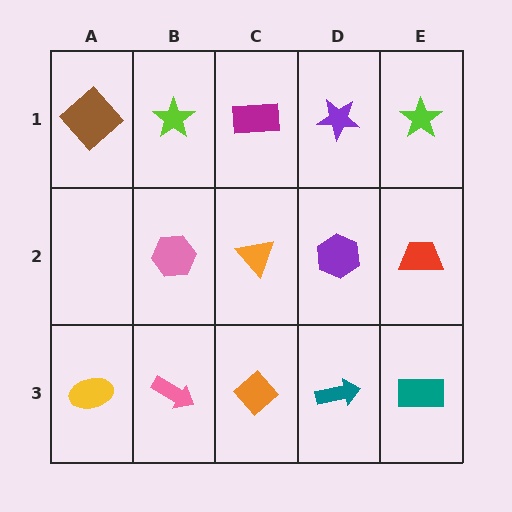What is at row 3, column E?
A teal rectangle.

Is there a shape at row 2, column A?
No, that cell is empty.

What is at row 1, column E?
A lime star.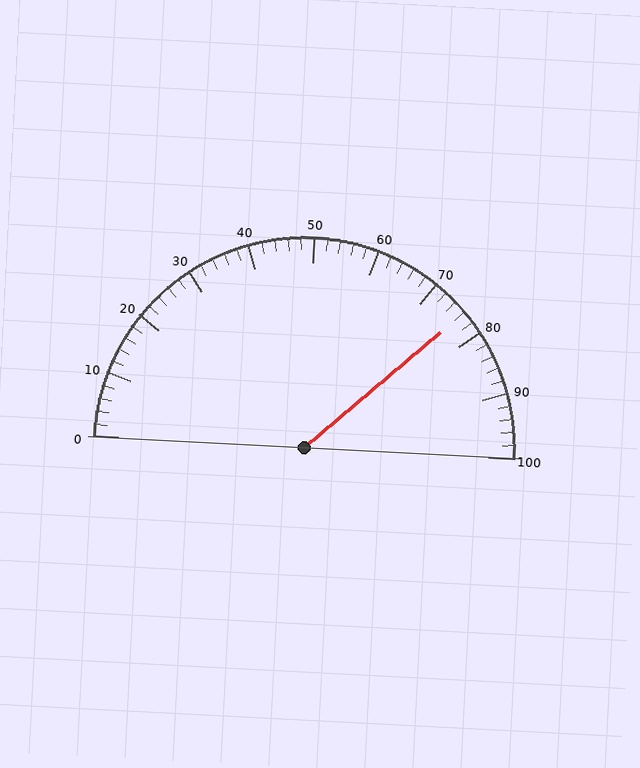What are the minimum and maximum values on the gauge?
The gauge ranges from 0 to 100.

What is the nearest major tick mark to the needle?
The nearest major tick mark is 80.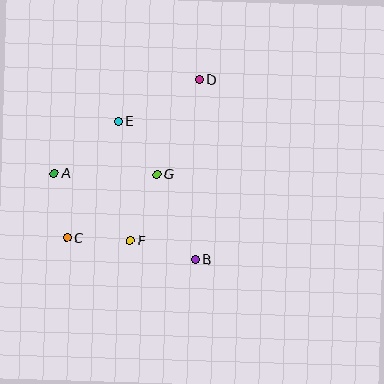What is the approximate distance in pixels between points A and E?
The distance between A and E is approximately 82 pixels.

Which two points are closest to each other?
Points C and F are closest to each other.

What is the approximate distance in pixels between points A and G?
The distance between A and G is approximately 102 pixels.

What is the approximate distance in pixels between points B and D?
The distance between B and D is approximately 180 pixels.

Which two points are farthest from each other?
Points C and D are farthest from each other.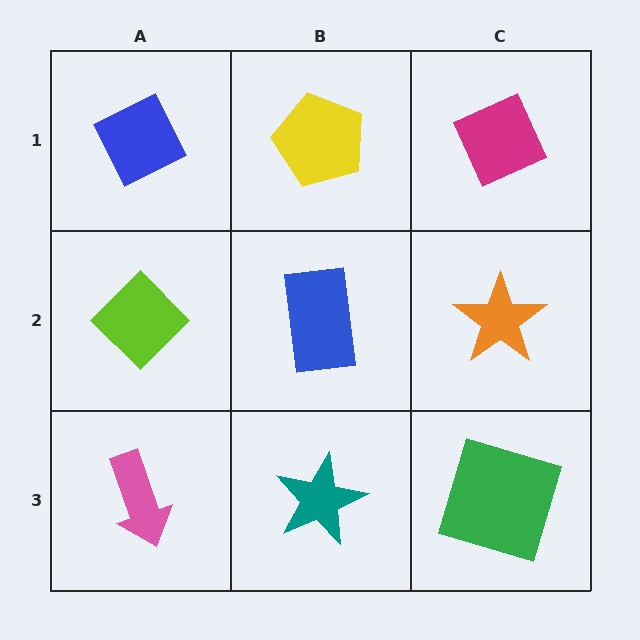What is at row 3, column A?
A pink arrow.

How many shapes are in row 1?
3 shapes.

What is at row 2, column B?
A blue rectangle.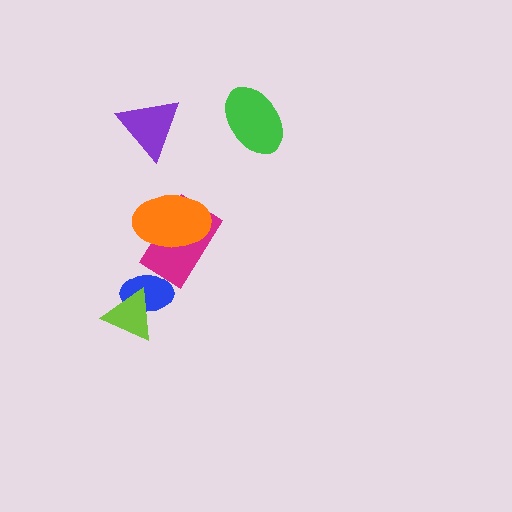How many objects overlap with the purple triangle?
0 objects overlap with the purple triangle.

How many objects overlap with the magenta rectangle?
1 object overlaps with the magenta rectangle.